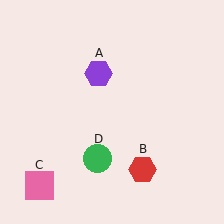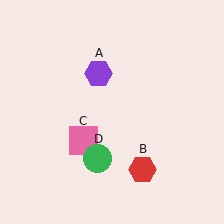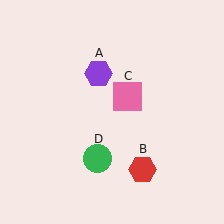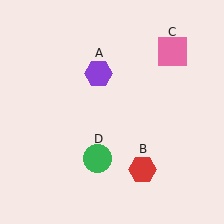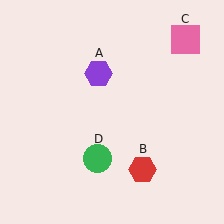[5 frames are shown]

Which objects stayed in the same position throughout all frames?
Purple hexagon (object A) and red hexagon (object B) and green circle (object D) remained stationary.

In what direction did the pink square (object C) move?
The pink square (object C) moved up and to the right.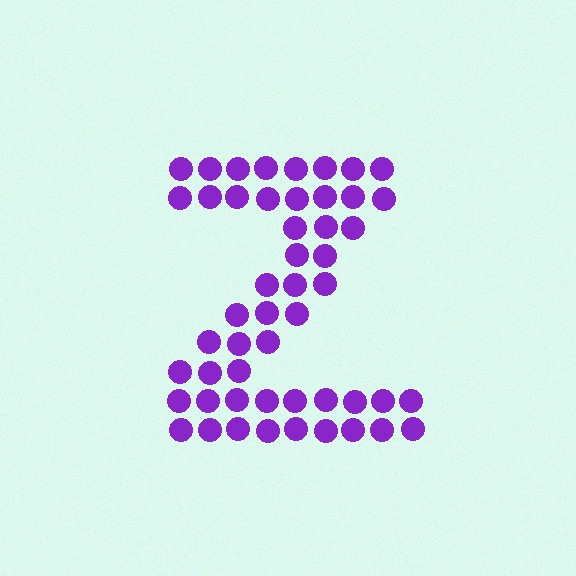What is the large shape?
The large shape is the letter Z.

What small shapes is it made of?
It is made of small circles.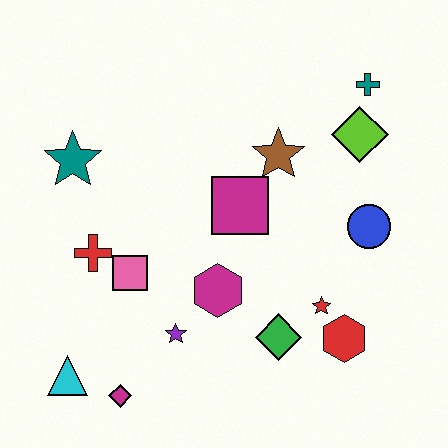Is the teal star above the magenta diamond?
Yes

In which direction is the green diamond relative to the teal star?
The green diamond is to the right of the teal star.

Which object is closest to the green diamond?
The red star is closest to the green diamond.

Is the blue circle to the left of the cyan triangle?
No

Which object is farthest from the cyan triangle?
The teal cross is farthest from the cyan triangle.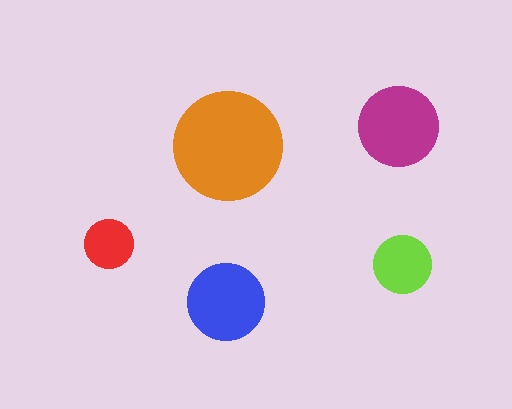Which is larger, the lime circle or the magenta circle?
The magenta one.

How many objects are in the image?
There are 5 objects in the image.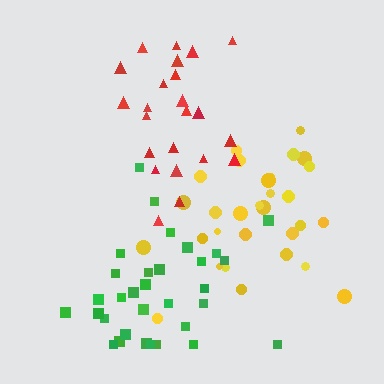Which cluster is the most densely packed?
Green.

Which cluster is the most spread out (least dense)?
Yellow.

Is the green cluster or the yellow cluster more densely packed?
Green.